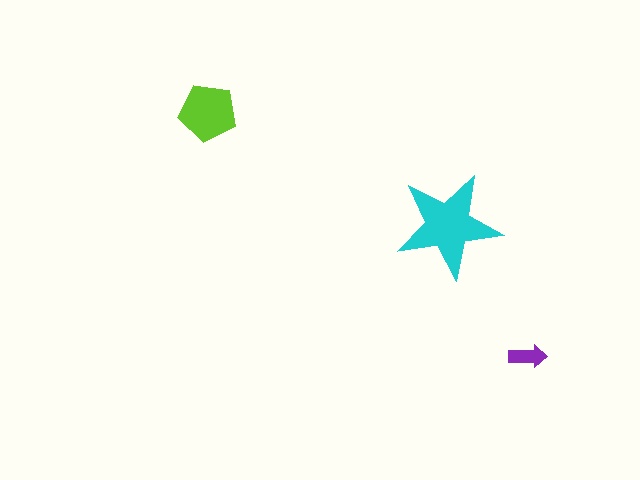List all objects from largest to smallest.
The cyan star, the lime pentagon, the purple arrow.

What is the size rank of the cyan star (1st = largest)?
1st.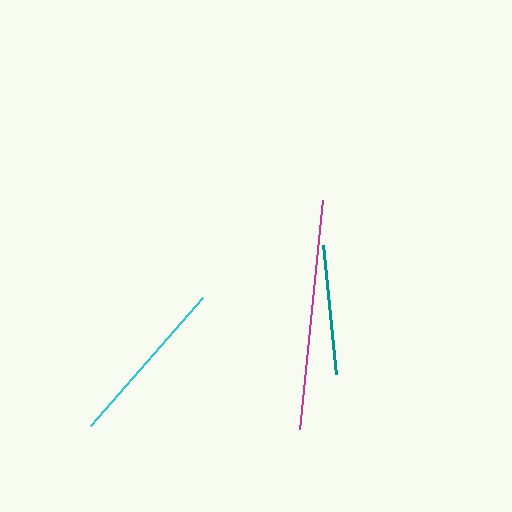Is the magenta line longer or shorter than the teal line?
The magenta line is longer than the teal line.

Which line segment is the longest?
The magenta line is the longest at approximately 230 pixels.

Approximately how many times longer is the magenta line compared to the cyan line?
The magenta line is approximately 1.3 times the length of the cyan line.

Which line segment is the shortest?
The teal line is the shortest at approximately 130 pixels.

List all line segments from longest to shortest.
From longest to shortest: magenta, cyan, teal.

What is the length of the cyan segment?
The cyan segment is approximately 171 pixels long.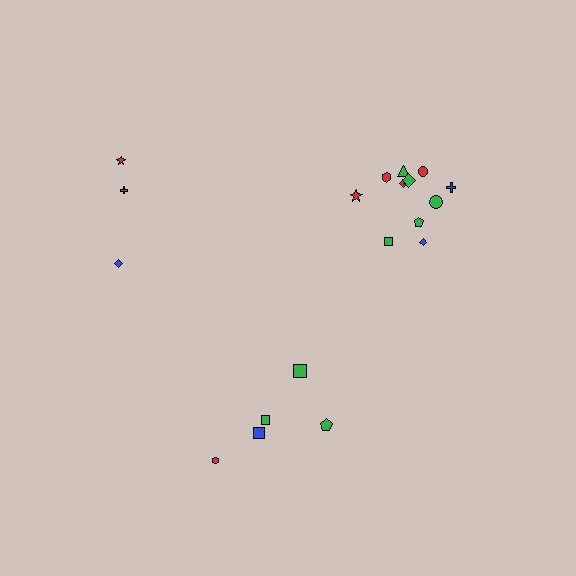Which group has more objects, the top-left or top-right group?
The top-right group.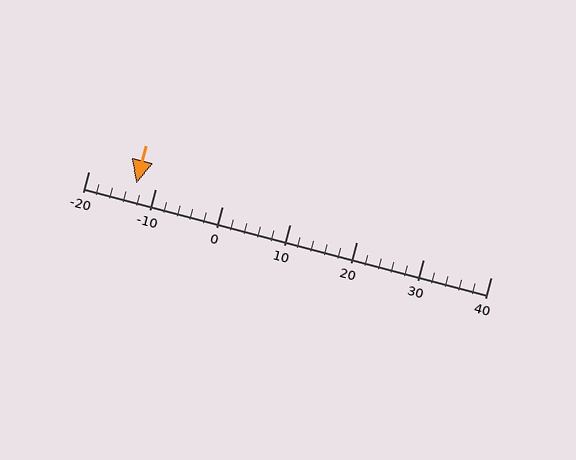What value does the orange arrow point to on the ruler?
The orange arrow points to approximately -13.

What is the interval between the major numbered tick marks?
The major tick marks are spaced 10 units apart.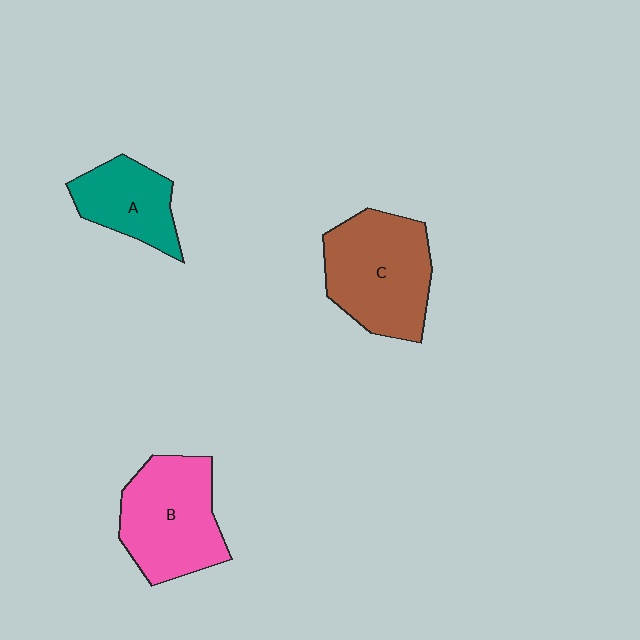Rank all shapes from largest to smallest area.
From largest to smallest: C (brown), B (pink), A (teal).